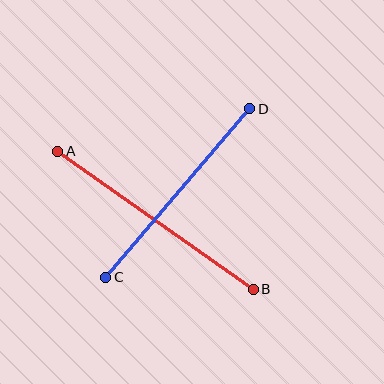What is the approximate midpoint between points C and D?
The midpoint is at approximately (178, 193) pixels.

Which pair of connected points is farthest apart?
Points A and B are farthest apart.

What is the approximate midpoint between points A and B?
The midpoint is at approximately (156, 220) pixels.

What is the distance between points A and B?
The distance is approximately 240 pixels.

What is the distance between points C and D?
The distance is approximately 222 pixels.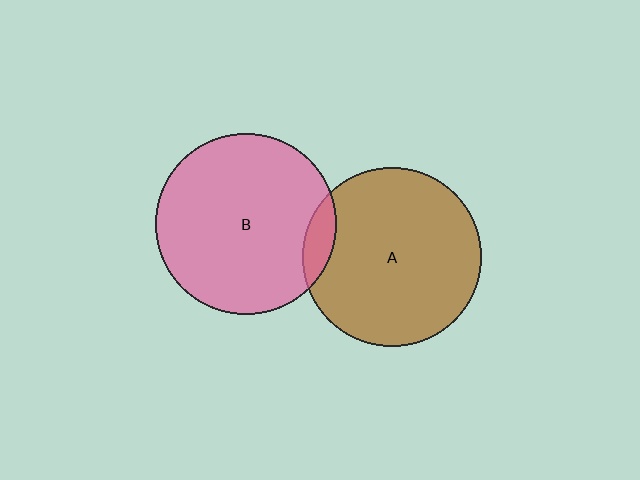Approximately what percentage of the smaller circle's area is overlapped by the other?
Approximately 10%.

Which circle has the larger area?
Circle B (pink).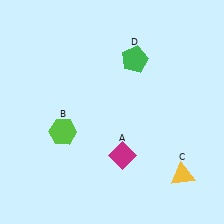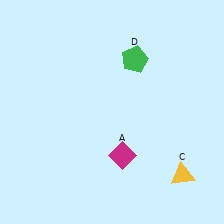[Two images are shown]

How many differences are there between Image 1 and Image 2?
There is 1 difference between the two images.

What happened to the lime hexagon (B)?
The lime hexagon (B) was removed in Image 2. It was in the bottom-left area of Image 1.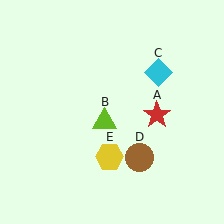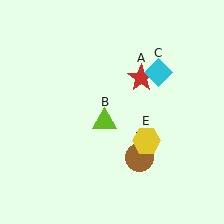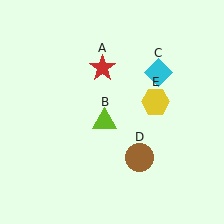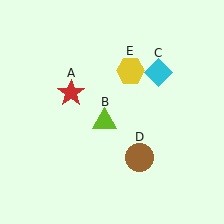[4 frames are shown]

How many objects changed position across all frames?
2 objects changed position: red star (object A), yellow hexagon (object E).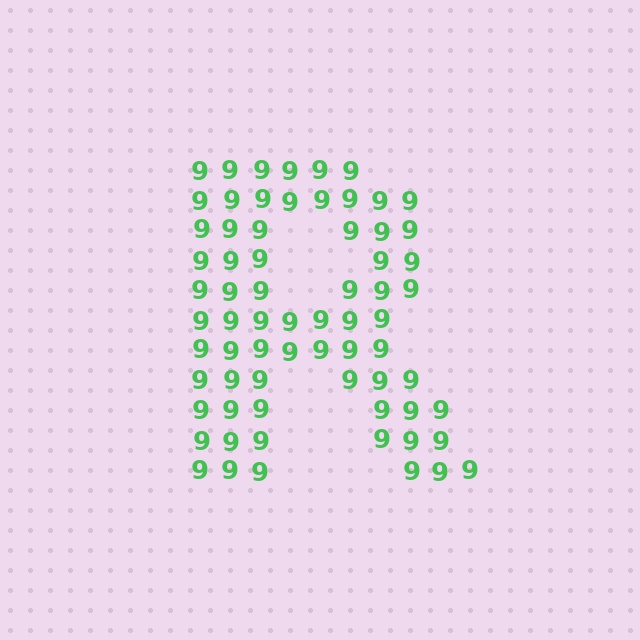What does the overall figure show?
The overall figure shows the letter R.